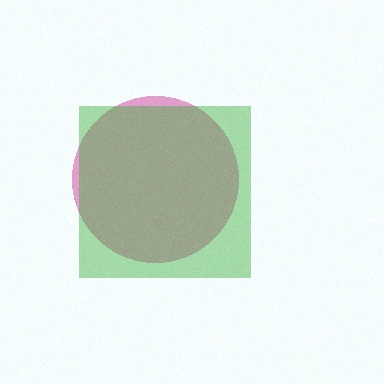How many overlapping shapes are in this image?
There are 2 overlapping shapes in the image.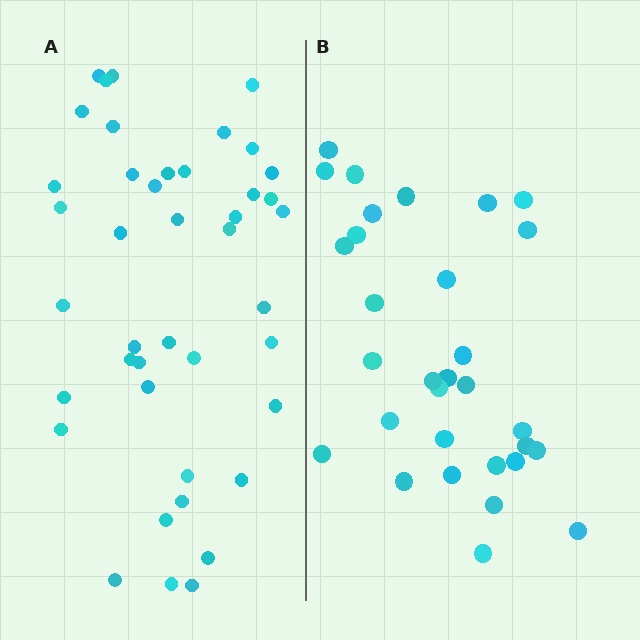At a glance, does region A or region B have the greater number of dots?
Region A (the left region) has more dots.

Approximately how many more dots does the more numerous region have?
Region A has roughly 12 or so more dots than region B.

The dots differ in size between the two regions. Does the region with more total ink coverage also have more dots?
No. Region B has more total ink coverage because its dots are larger, but region A actually contains more individual dots. Total area can be misleading — the number of items is what matters here.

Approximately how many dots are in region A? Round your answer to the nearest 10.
About 40 dots. (The exact count is 42, which rounds to 40.)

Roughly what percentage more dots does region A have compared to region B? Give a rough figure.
About 35% more.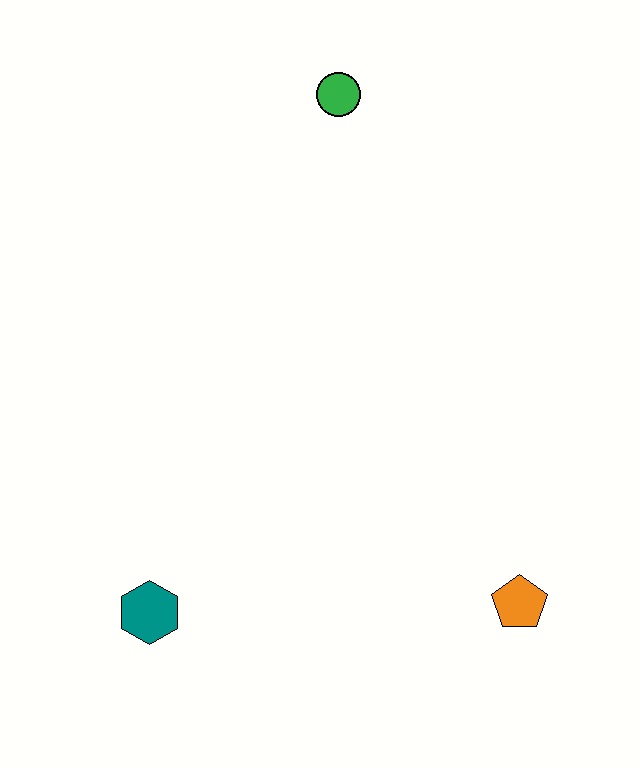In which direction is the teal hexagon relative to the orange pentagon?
The teal hexagon is to the left of the orange pentagon.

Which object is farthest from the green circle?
The teal hexagon is farthest from the green circle.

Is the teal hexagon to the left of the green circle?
Yes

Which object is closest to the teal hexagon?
The orange pentagon is closest to the teal hexagon.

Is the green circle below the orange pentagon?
No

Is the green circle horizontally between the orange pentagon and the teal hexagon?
Yes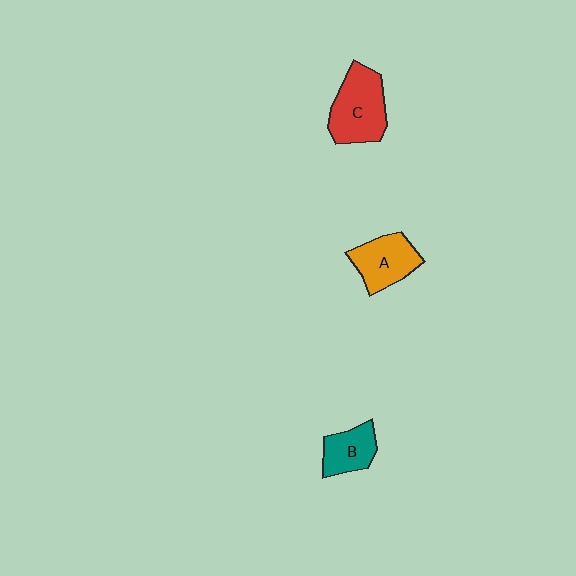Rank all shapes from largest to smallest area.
From largest to smallest: C (red), A (orange), B (teal).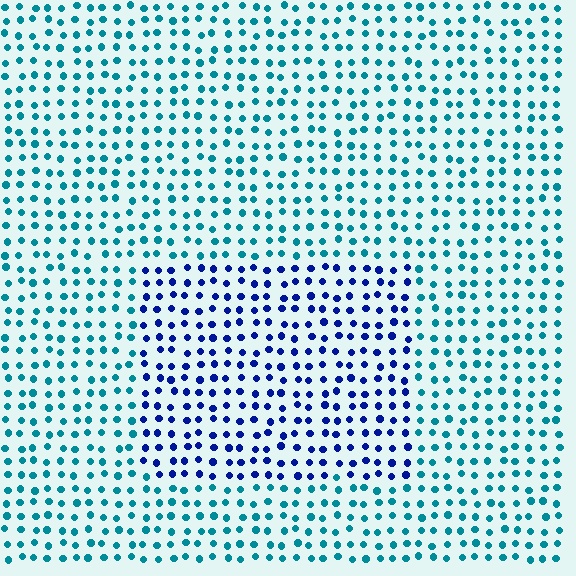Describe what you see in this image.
The image is filled with small teal elements in a uniform arrangement. A rectangle-shaped region is visible where the elements are tinted to a slightly different hue, forming a subtle color boundary.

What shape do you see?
I see a rectangle.